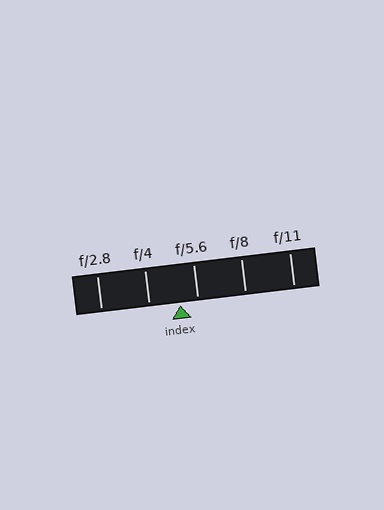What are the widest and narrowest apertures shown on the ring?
The widest aperture shown is f/2.8 and the narrowest is f/11.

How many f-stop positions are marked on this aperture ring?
There are 5 f-stop positions marked.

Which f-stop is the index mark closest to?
The index mark is closest to f/5.6.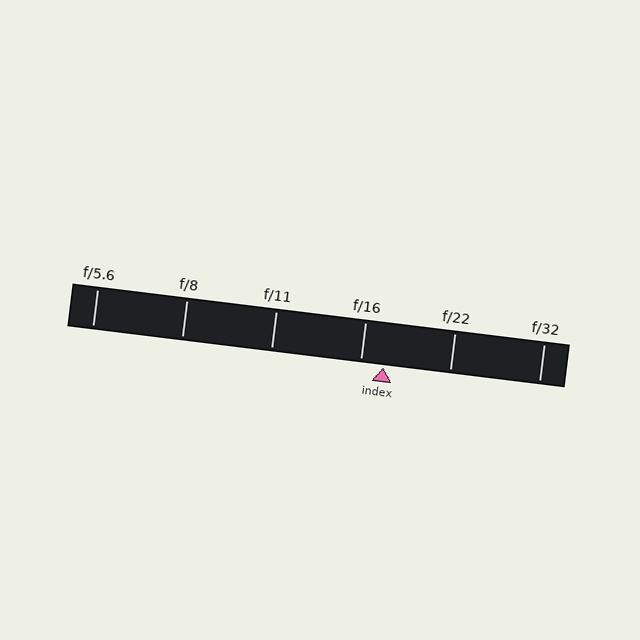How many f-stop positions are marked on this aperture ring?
There are 6 f-stop positions marked.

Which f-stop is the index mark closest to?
The index mark is closest to f/16.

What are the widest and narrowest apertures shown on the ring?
The widest aperture shown is f/5.6 and the narrowest is f/32.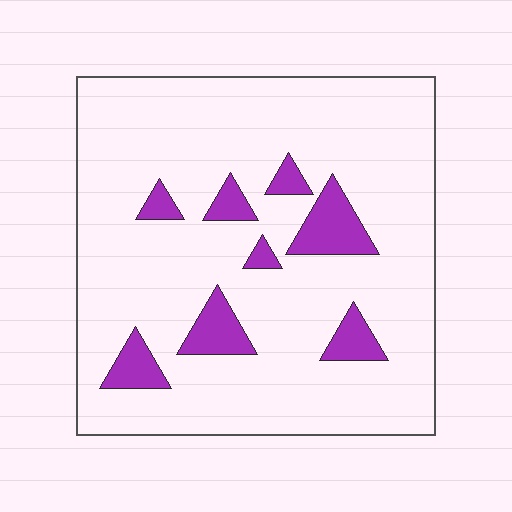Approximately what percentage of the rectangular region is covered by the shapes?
Approximately 10%.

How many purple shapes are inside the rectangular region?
8.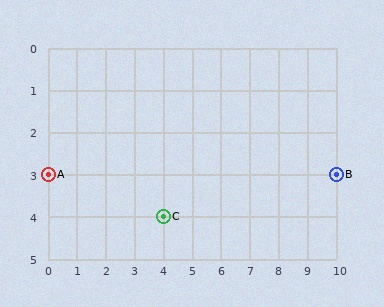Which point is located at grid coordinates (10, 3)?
Point B is at (10, 3).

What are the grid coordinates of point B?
Point B is at grid coordinates (10, 3).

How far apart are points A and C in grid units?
Points A and C are 4 columns and 1 row apart (about 4.1 grid units diagonally).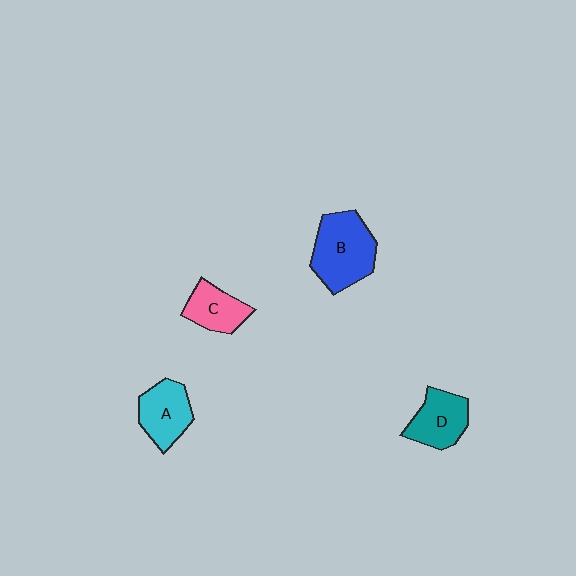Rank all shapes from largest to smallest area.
From largest to smallest: B (blue), D (teal), A (cyan), C (pink).